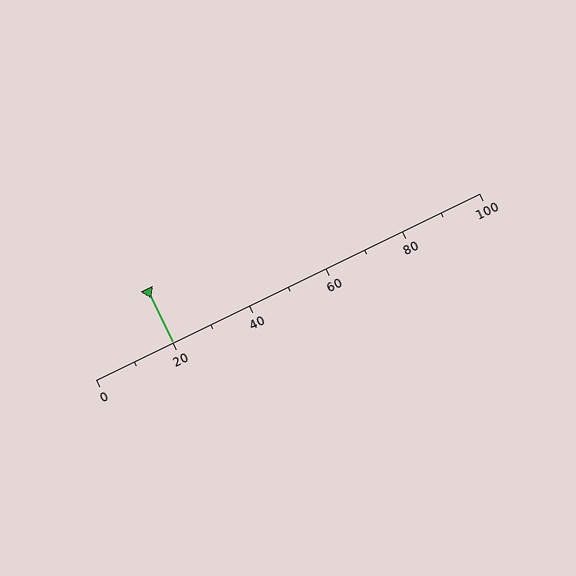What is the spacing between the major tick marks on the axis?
The major ticks are spaced 20 apart.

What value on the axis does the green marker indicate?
The marker indicates approximately 20.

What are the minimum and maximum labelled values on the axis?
The axis runs from 0 to 100.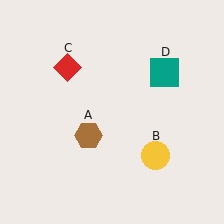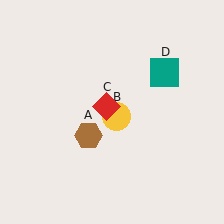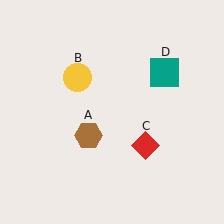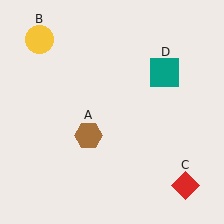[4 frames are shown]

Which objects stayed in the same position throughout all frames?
Brown hexagon (object A) and teal square (object D) remained stationary.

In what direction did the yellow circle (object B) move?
The yellow circle (object B) moved up and to the left.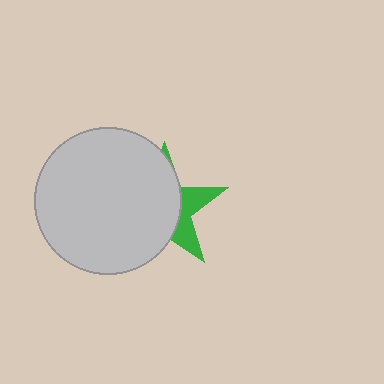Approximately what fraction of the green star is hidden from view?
Roughly 69% of the green star is hidden behind the light gray circle.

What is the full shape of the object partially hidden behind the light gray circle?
The partially hidden object is a green star.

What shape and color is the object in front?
The object in front is a light gray circle.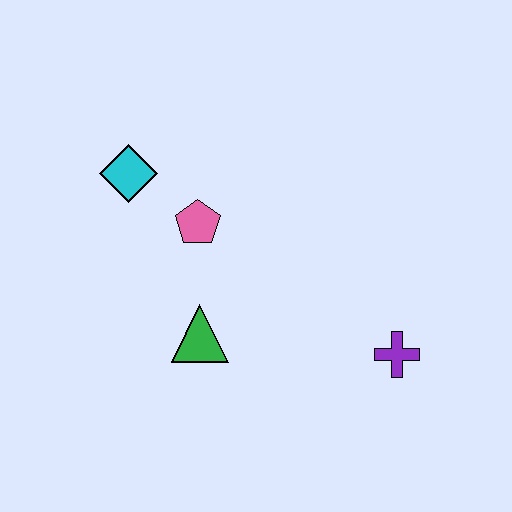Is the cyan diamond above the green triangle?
Yes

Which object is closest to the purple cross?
The green triangle is closest to the purple cross.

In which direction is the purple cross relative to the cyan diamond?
The purple cross is to the right of the cyan diamond.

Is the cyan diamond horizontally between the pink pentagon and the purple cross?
No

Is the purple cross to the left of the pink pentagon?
No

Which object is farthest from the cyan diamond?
The purple cross is farthest from the cyan diamond.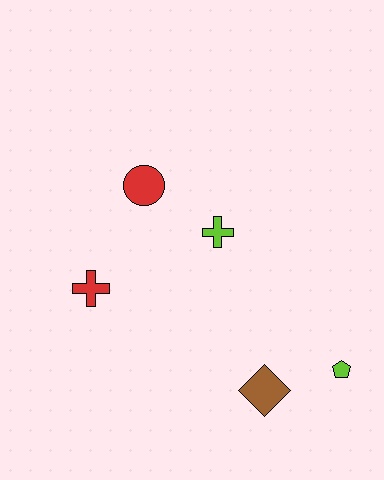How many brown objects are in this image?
There is 1 brown object.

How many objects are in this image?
There are 5 objects.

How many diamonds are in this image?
There is 1 diamond.